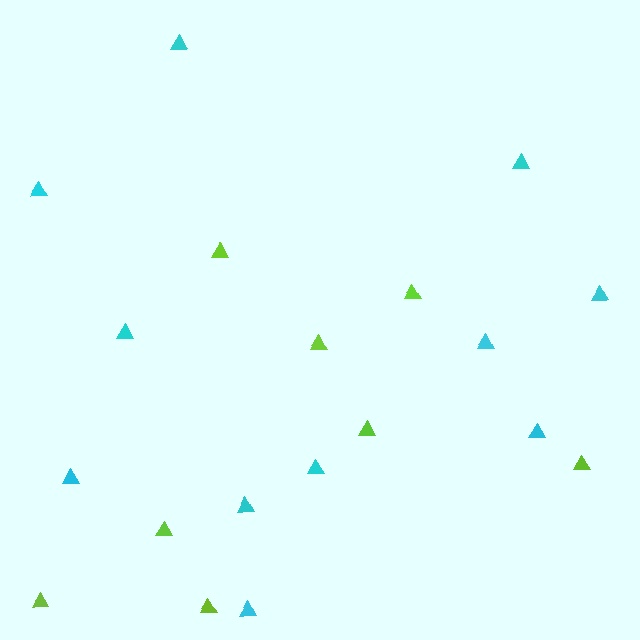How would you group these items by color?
There are 2 groups: one group of cyan triangles (11) and one group of lime triangles (8).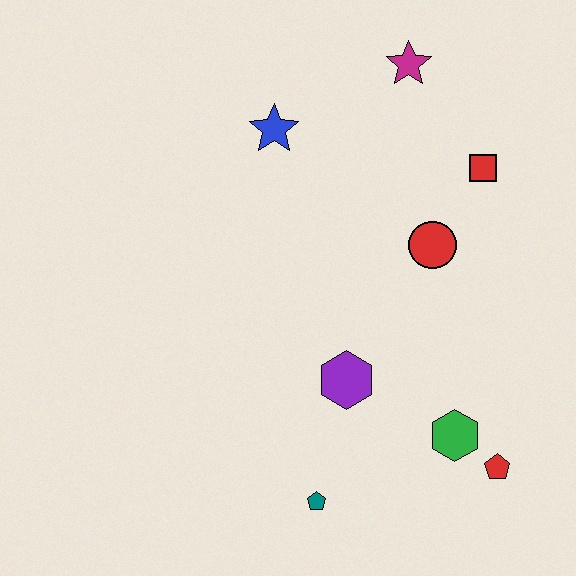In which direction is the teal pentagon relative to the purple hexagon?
The teal pentagon is below the purple hexagon.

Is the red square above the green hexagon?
Yes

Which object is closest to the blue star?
The magenta star is closest to the blue star.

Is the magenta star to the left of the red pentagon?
Yes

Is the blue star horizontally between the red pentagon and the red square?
No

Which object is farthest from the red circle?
The teal pentagon is farthest from the red circle.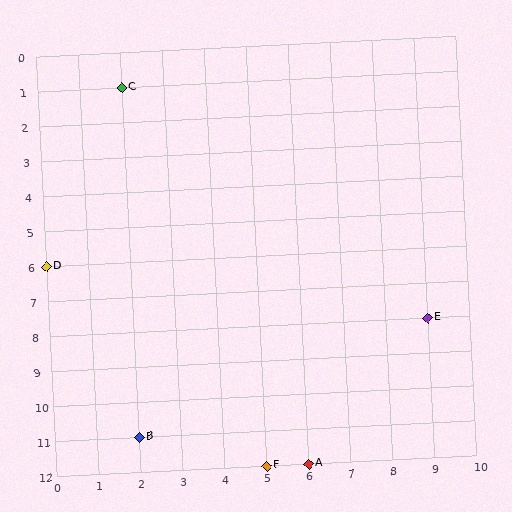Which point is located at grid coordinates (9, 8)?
Point E is at (9, 8).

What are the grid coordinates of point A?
Point A is at grid coordinates (6, 12).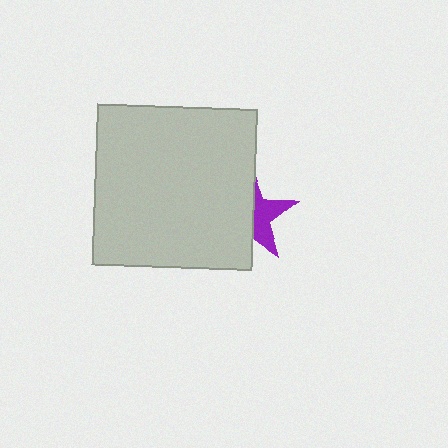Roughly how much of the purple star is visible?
A small part of it is visible (roughly 42%).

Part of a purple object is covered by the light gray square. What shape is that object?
It is a star.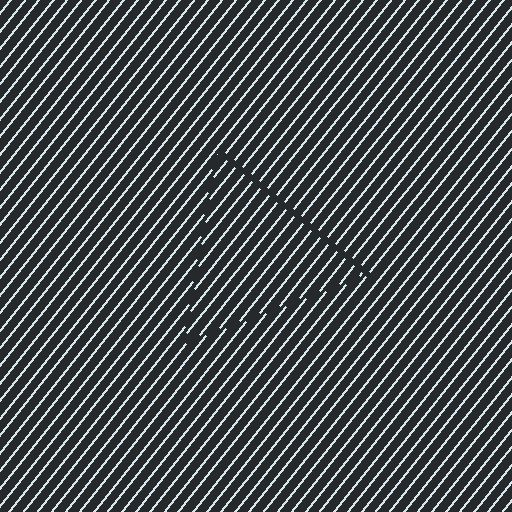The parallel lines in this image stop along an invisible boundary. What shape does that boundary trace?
An illusory triangle. The interior of the shape contains the same grating, shifted by half a period — the contour is defined by the phase discontinuity where line-ends from the inner and outer gratings abut.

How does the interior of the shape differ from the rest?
The interior of the shape contains the same grating, shifted by half a period — the contour is defined by the phase discontinuity where line-ends from the inner and outer gratings abut.